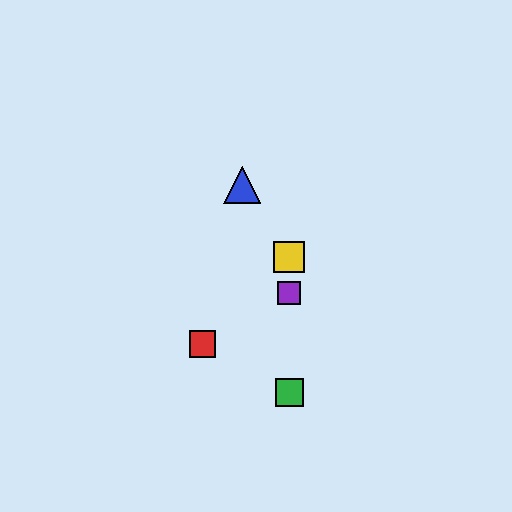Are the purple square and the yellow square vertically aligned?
Yes, both are at x≈289.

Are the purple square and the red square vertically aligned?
No, the purple square is at x≈289 and the red square is at x≈203.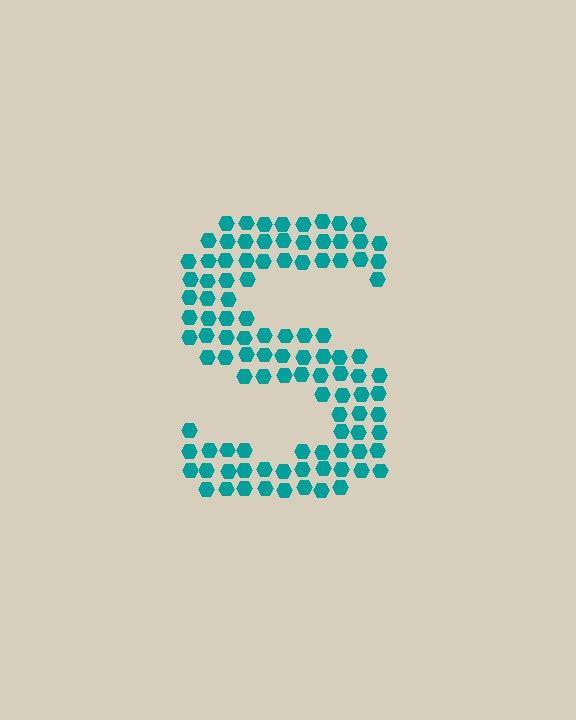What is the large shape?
The large shape is the letter S.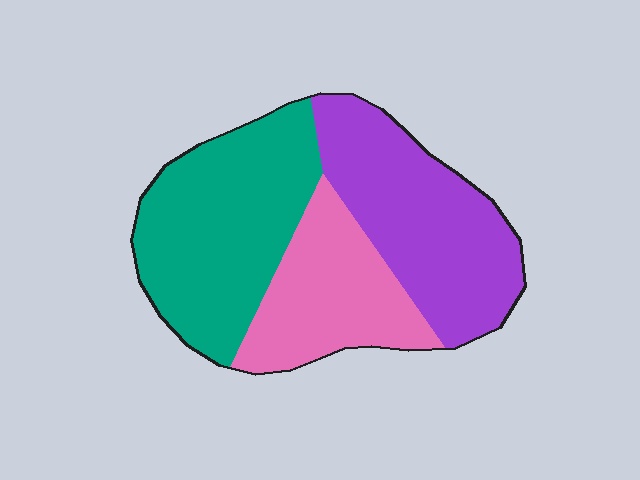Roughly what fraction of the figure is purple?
Purple covers roughly 35% of the figure.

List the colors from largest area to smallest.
From largest to smallest: teal, purple, pink.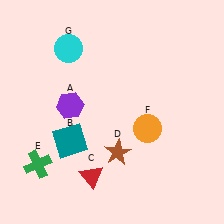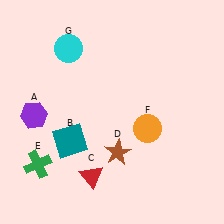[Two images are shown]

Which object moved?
The purple hexagon (A) moved left.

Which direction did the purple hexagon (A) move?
The purple hexagon (A) moved left.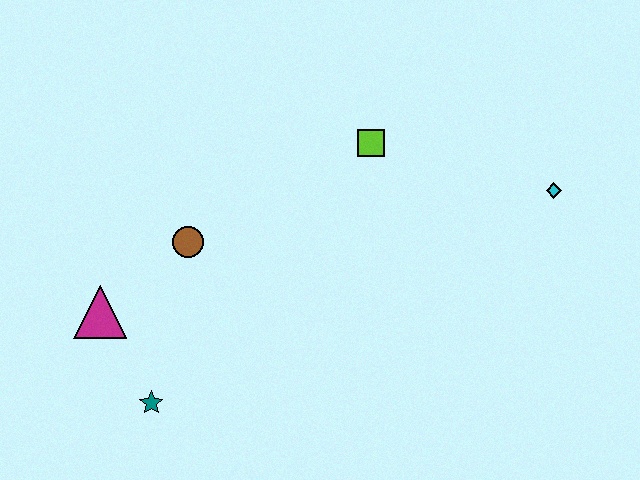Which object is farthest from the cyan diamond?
The magenta triangle is farthest from the cyan diamond.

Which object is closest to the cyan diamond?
The lime square is closest to the cyan diamond.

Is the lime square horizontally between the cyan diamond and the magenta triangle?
Yes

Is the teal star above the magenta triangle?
No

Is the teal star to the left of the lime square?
Yes